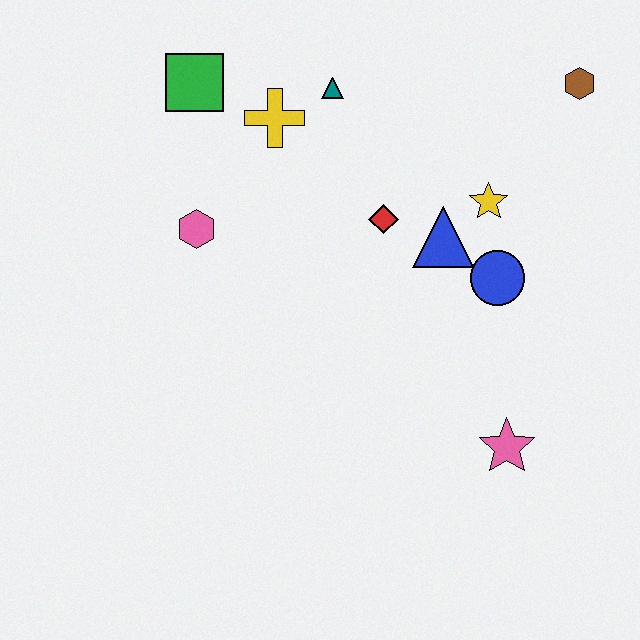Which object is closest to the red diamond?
The blue triangle is closest to the red diamond.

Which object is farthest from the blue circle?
The green square is farthest from the blue circle.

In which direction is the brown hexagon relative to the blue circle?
The brown hexagon is above the blue circle.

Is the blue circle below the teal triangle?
Yes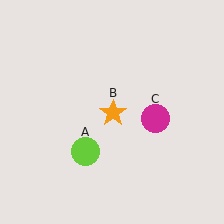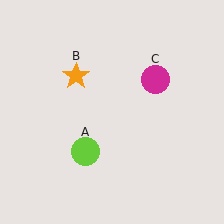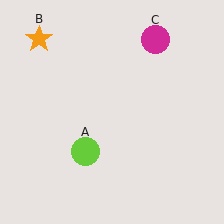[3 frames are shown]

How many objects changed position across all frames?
2 objects changed position: orange star (object B), magenta circle (object C).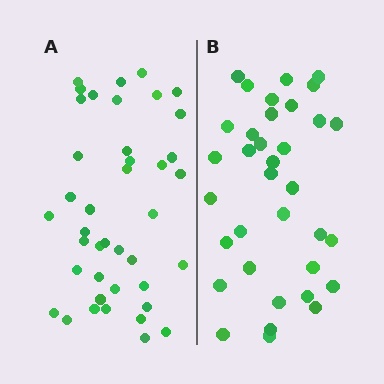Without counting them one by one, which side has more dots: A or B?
Region A (the left region) has more dots.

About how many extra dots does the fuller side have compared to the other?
Region A has about 6 more dots than region B.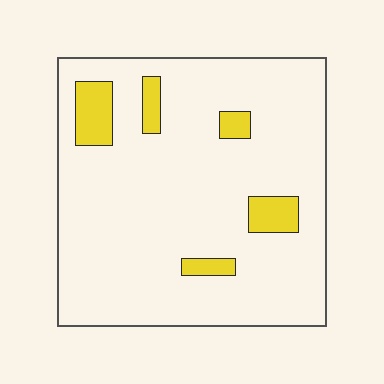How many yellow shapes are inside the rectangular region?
5.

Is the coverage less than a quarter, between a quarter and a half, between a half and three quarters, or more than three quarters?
Less than a quarter.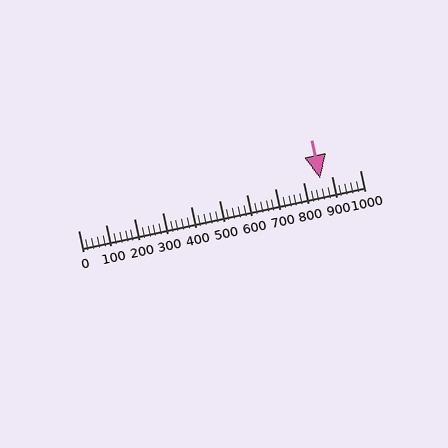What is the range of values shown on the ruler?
The ruler shows values from 0 to 1000.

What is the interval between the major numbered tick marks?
The major tick marks are spaced 100 units apart.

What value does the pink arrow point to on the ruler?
The pink arrow points to approximately 860.